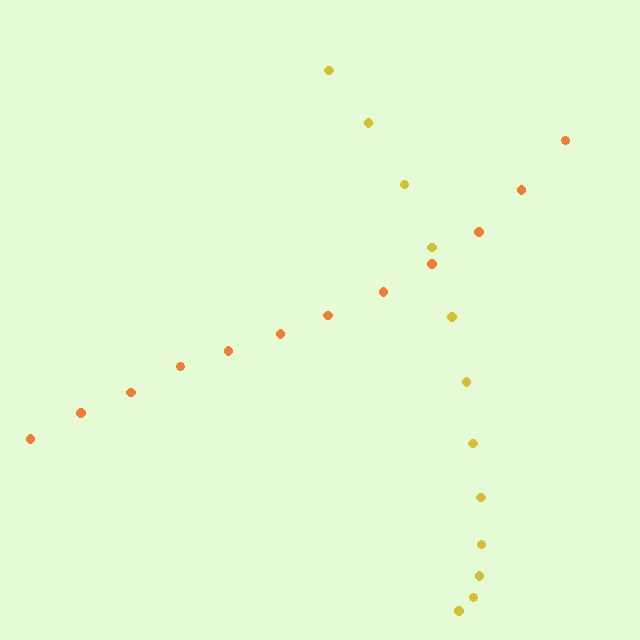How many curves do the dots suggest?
There are 2 distinct paths.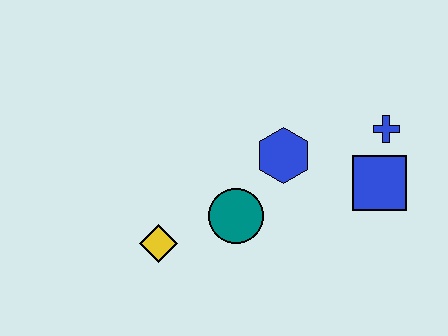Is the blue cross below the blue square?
No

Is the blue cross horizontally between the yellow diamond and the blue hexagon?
No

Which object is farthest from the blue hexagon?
The yellow diamond is farthest from the blue hexagon.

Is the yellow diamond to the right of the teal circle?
No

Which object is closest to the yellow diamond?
The teal circle is closest to the yellow diamond.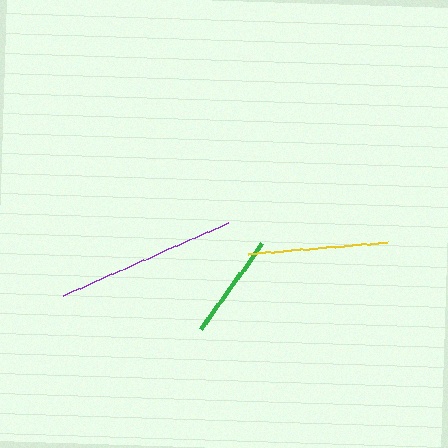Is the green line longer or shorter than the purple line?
The purple line is longer than the green line.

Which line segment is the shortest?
The green line is the shortest at approximately 106 pixels.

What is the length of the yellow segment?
The yellow segment is approximately 141 pixels long.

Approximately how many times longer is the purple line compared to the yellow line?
The purple line is approximately 1.3 times the length of the yellow line.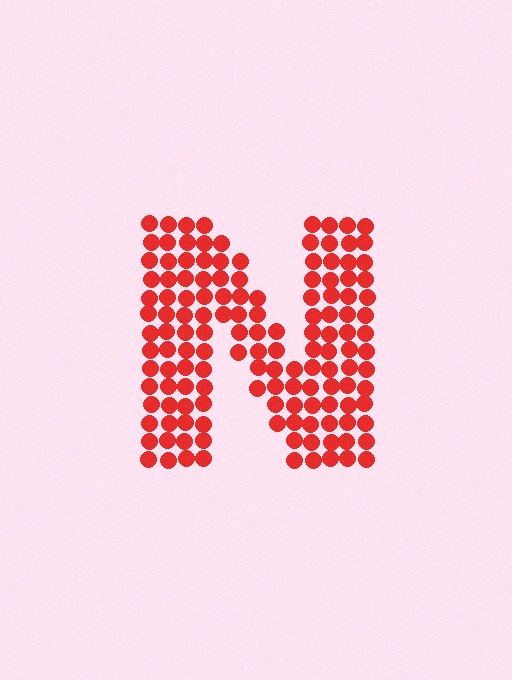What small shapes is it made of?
It is made of small circles.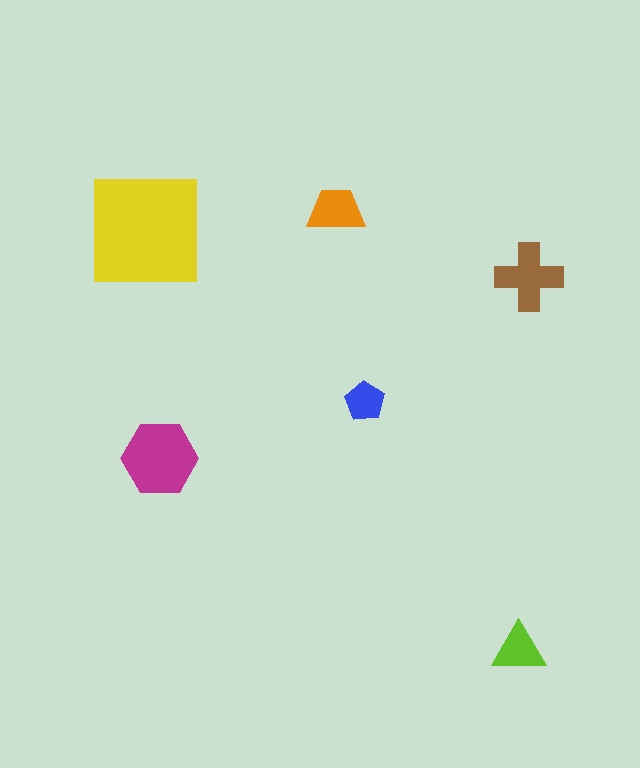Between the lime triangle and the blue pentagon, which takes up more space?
The lime triangle.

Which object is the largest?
The yellow square.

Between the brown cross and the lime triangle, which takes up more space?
The brown cross.